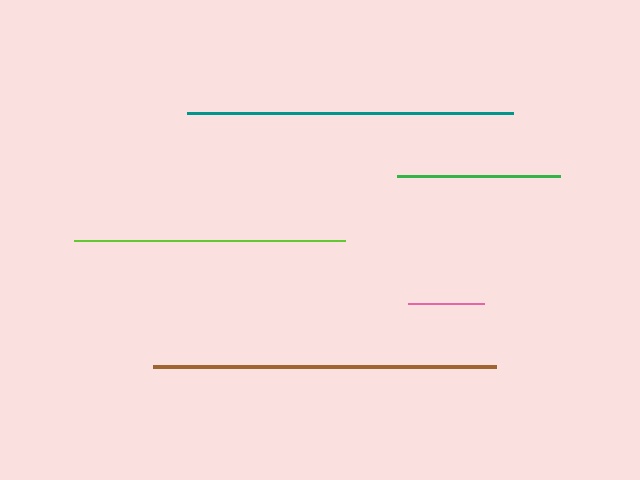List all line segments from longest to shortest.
From longest to shortest: brown, teal, lime, green, pink.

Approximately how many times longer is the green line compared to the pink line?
The green line is approximately 2.1 times the length of the pink line.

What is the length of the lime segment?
The lime segment is approximately 271 pixels long.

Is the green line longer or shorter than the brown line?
The brown line is longer than the green line.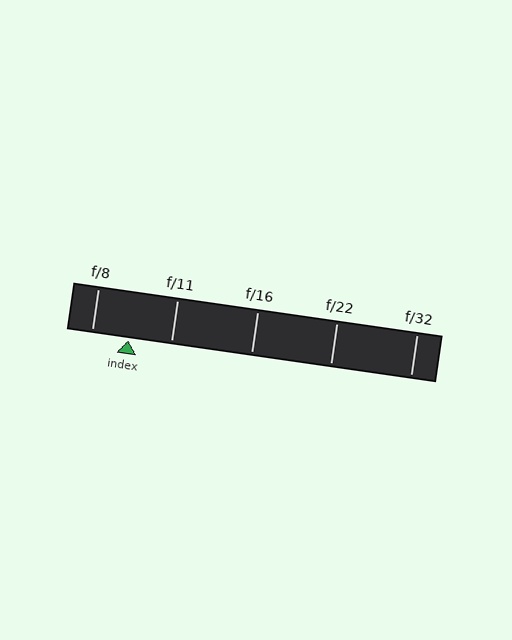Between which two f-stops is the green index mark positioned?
The index mark is between f/8 and f/11.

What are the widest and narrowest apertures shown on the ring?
The widest aperture shown is f/8 and the narrowest is f/32.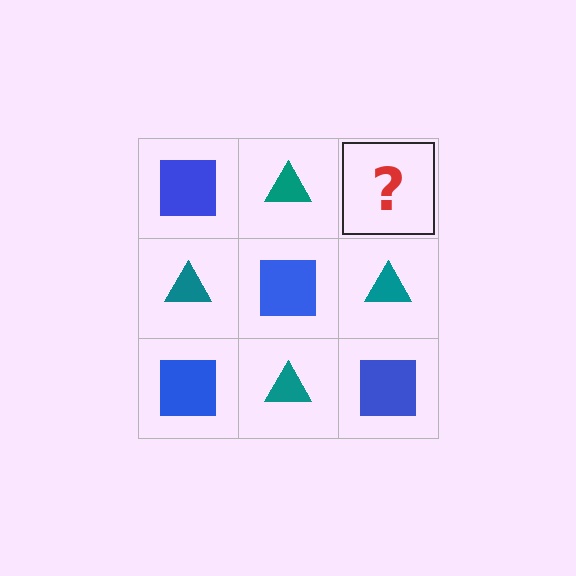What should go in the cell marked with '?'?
The missing cell should contain a blue square.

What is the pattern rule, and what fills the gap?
The rule is that it alternates blue square and teal triangle in a checkerboard pattern. The gap should be filled with a blue square.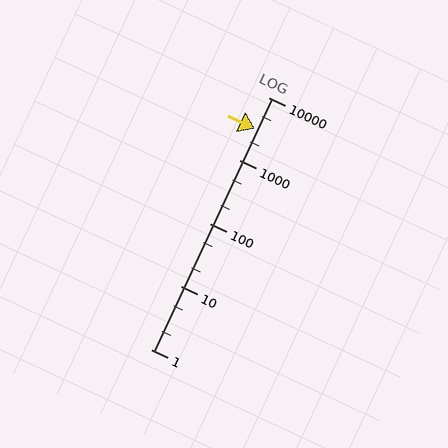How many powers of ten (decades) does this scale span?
The scale spans 4 decades, from 1 to 10000.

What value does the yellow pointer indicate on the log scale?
The pointer indicates approximately 3200.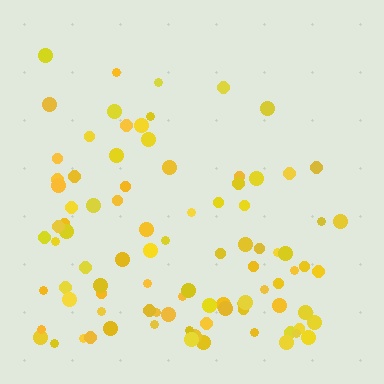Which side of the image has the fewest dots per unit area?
The top.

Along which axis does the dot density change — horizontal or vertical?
Vertical.